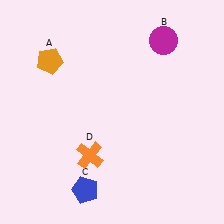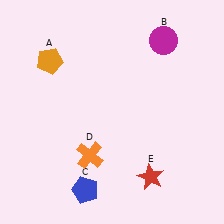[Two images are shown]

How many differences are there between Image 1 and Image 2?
There is 1 difference between the two images.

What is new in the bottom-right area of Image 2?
A red star (E) was added in the bottom-right area of Image 2.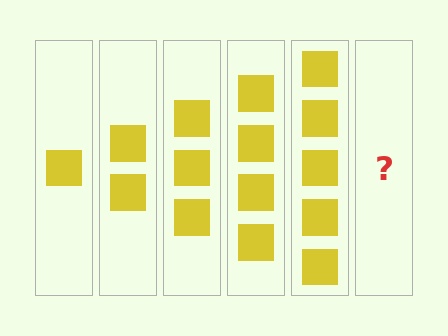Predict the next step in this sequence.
The next step is 6 squares.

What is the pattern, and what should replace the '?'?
The pattern is that each step adds one more square. The '?' should be 6 squares.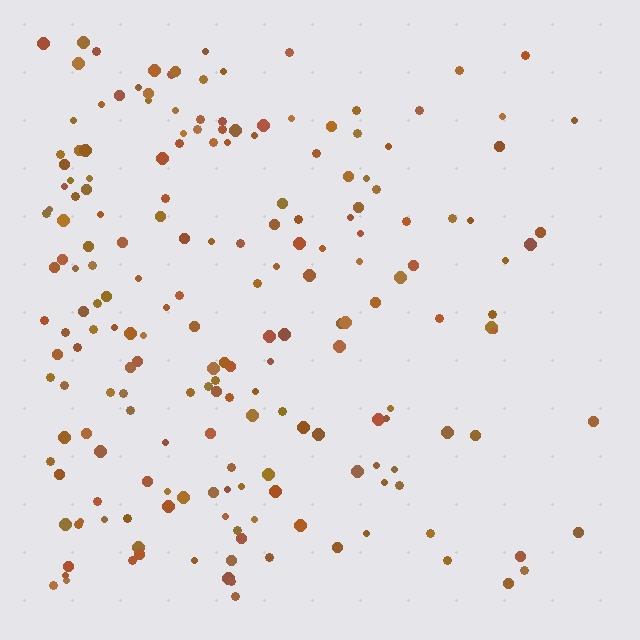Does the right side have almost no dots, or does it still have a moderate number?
Still a moderate number, just noticeably fewer than the left.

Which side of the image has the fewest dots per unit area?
The right.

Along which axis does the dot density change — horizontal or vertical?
Horizontal.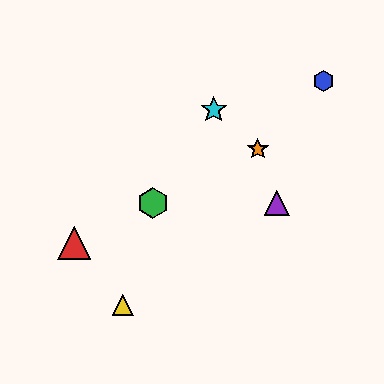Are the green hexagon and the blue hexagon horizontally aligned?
No, the green hexagon is at y≈203 and the blue hexagon is at y≈81.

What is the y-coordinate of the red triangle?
The red triangle is at y≈243.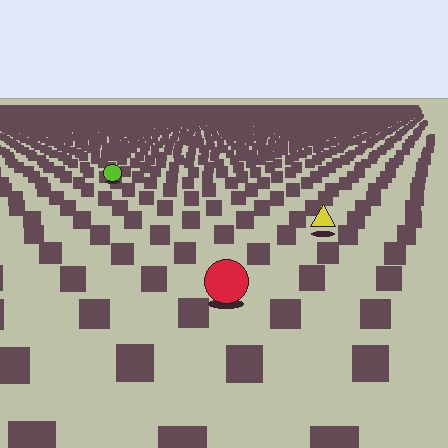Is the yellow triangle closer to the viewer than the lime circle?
Yes. The yellow triangle is closer — you can tell from the texture gradient: the ground texture is coarser near it.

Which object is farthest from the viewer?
The lime circle is farthest from the viewer. It appears smaller and the ground texture around it is denser.